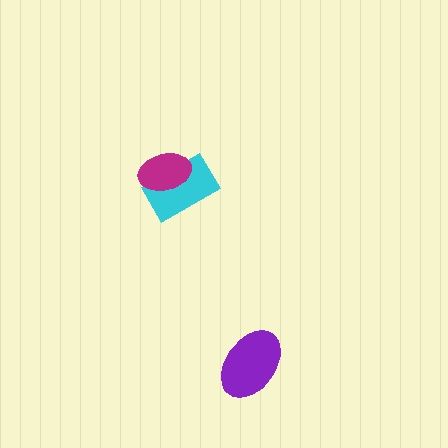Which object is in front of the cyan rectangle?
The magenta ellipse is in front of the cyan rectangle.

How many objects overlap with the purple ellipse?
0 objects overlap with the purple ellipse.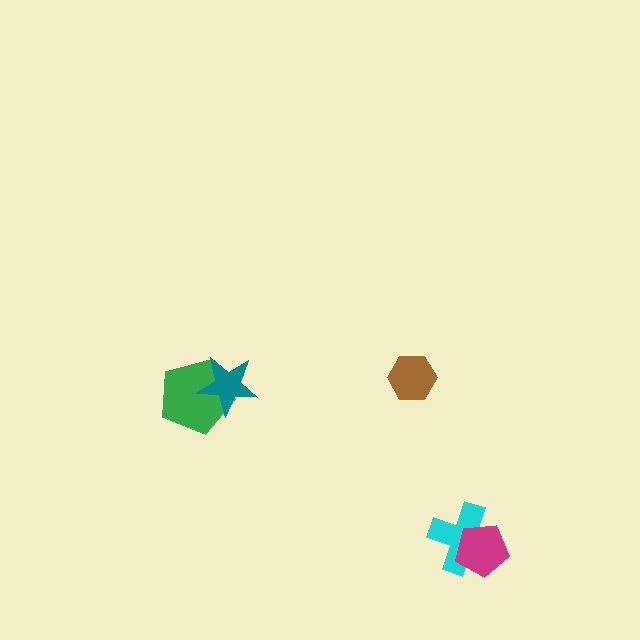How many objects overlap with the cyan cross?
1 object overlaps with the cyan cross.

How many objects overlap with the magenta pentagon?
1 object overlaps with the magenta pentagon.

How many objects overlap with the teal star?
1 object overlaps with the teal star.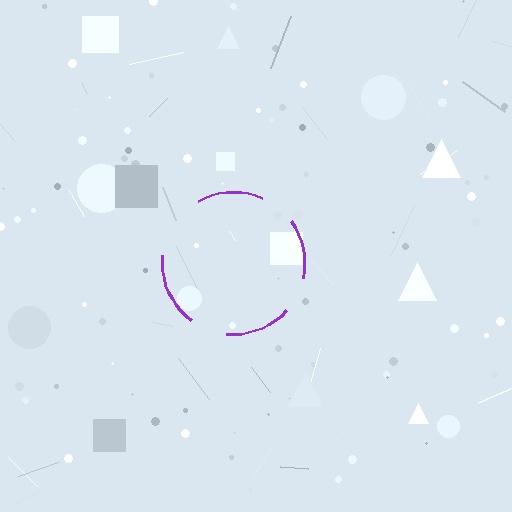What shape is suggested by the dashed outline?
The dashed outline suggests a circle.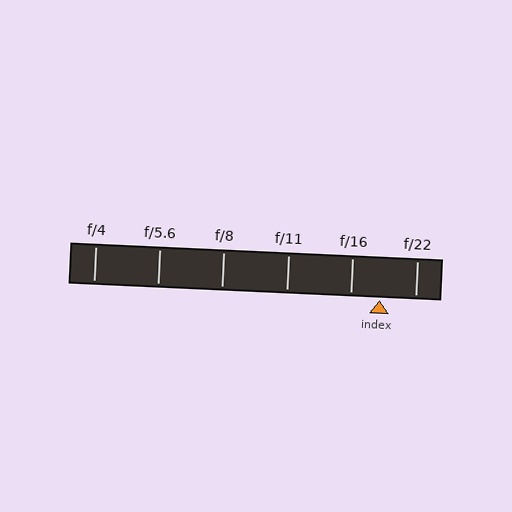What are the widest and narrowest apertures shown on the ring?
The widest aperture shown is f/4 and the narrowest is f/22.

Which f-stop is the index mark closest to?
The index mark is closest to f/16.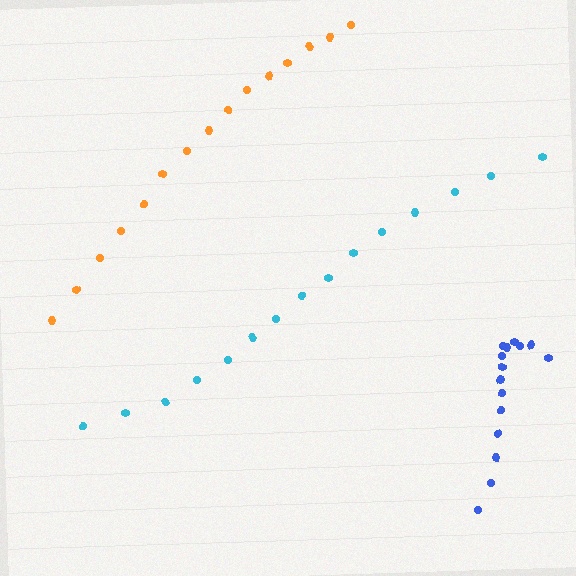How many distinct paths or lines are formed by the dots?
There are 3 distinct paths.